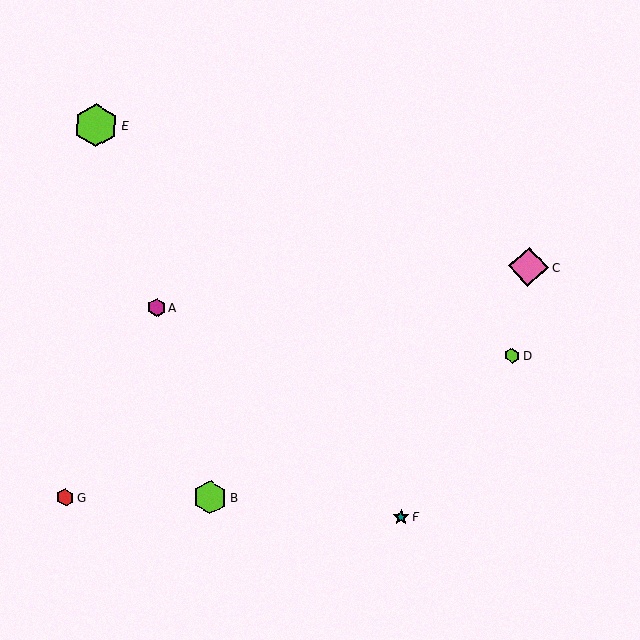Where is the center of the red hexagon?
The center of the red hexagon is at (65, 498).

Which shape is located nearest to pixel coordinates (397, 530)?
The teal star (labeled F) at (401, 517) is nearest to that location.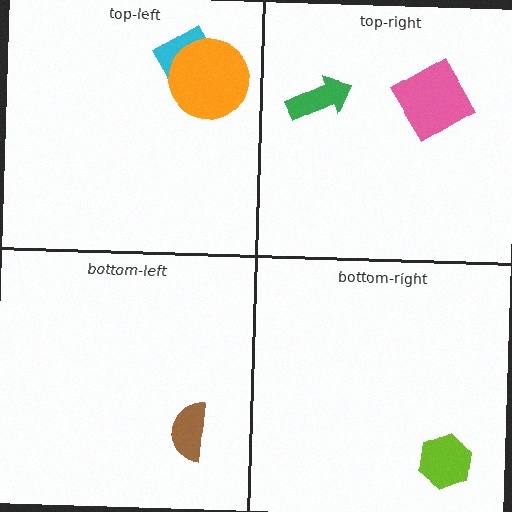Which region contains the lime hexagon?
The bottom-right region.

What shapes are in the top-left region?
The cyan diamond, the orange circle.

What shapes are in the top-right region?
The pink diamond, the green arrow.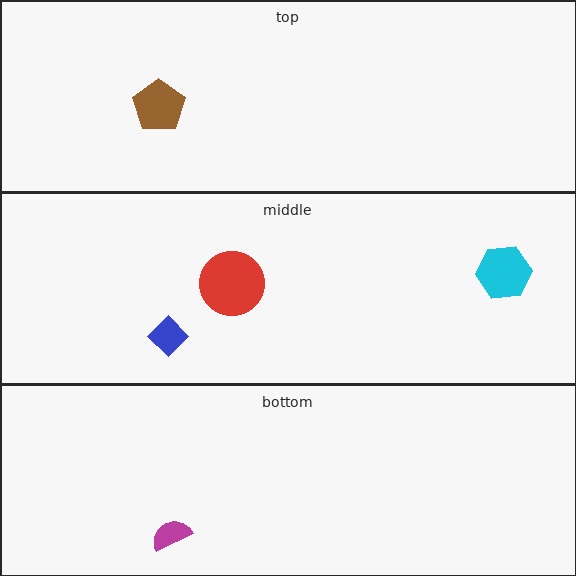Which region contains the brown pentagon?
The top region.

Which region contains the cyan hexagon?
The middle region.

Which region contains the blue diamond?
The middle region.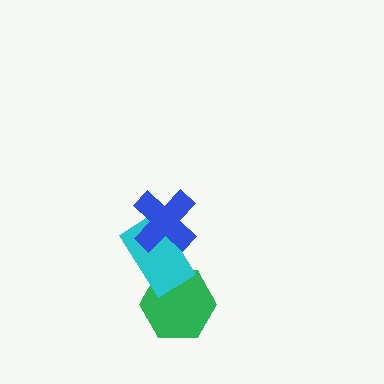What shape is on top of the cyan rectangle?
The blue cross is on top of the cyan rectangle.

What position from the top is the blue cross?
The blue cross is 1st from the top.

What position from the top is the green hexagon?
The green hexagon is 3rd from the top.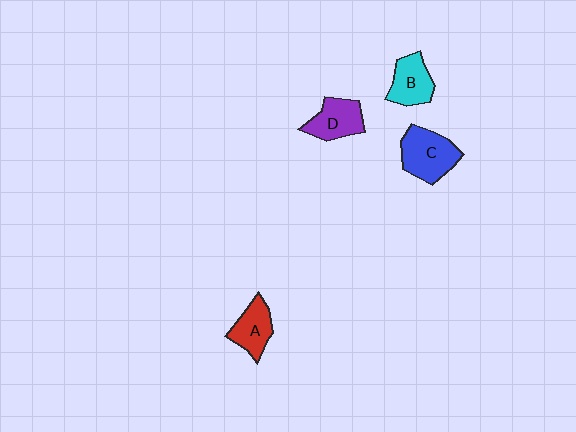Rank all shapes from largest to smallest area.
From largest to smallest: C (blue), D (purple), B (cyan), A (red).